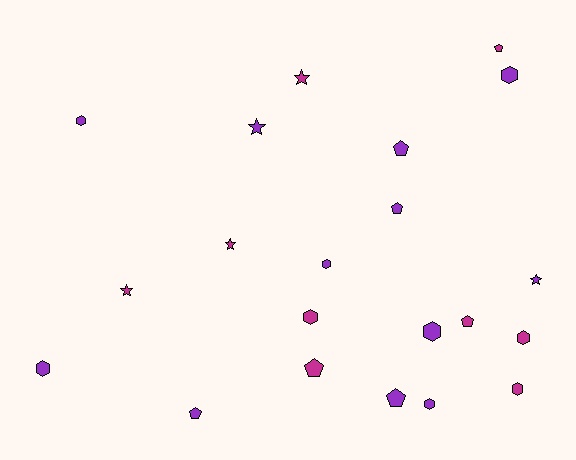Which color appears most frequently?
Purple, with 12 objects.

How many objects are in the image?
There are 21 objects.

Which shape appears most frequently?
Hexagon, with 9 objects.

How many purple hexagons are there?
There are 6 purple hexagons.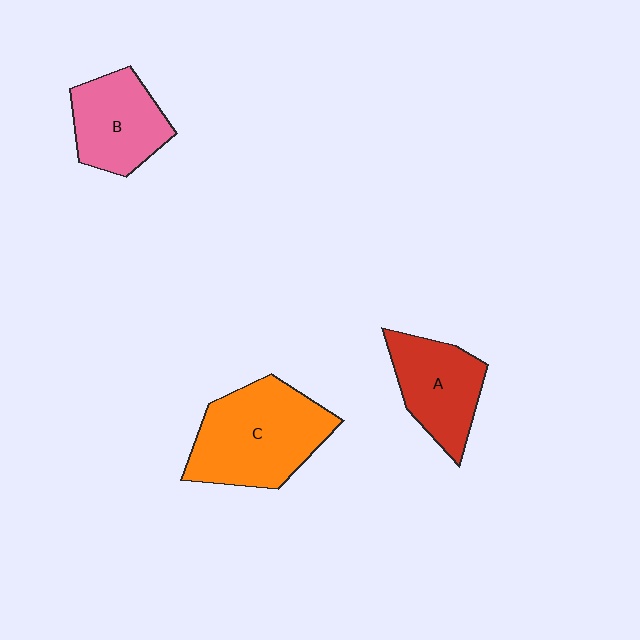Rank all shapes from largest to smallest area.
From largest to smallest: C (orange), A (red), B (pink).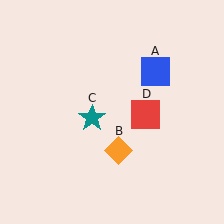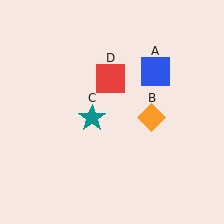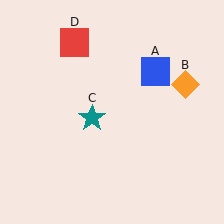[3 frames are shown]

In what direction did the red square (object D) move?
The red square (object D) moved up and to the left.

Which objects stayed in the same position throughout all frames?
Blue square (object A) and teal star (object C) remained stationary.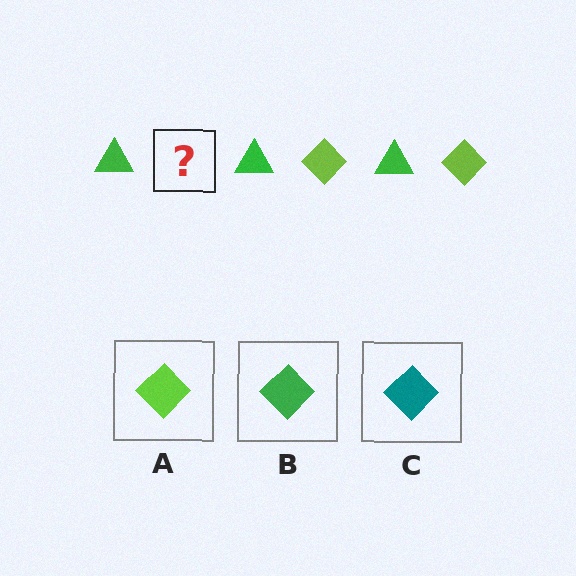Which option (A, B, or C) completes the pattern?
A.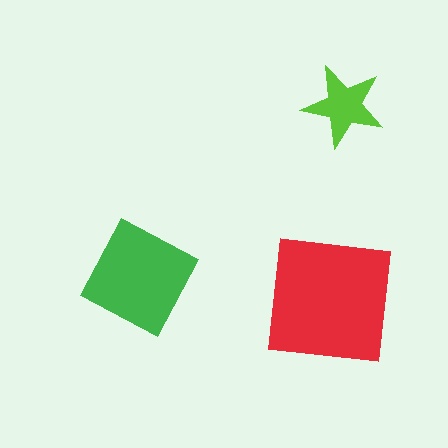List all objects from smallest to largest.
The lime star, the green diamond, the red square.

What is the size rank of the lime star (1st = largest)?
3rd.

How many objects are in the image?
There are 3 objects in the image.